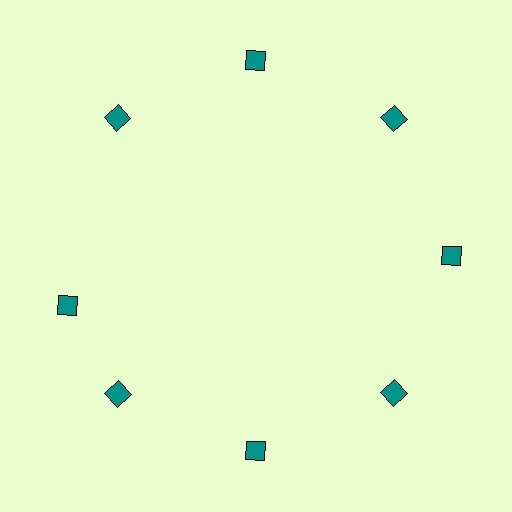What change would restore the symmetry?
The symmetry would be restored by rotating it back into even spacing with its neighbors so that all 8 diamonds sit at equal angles and equal distance from the center.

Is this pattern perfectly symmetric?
No. The 8 teal diamonds are arranged in a ring, but one element near the 9 o'clock position is rotated out of alignment along the ring, breaking the 8-fold rotational symmetry.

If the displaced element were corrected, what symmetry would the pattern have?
It would have 8-fold rotational symmetry — the pattern would map onto itself every 45 degrees.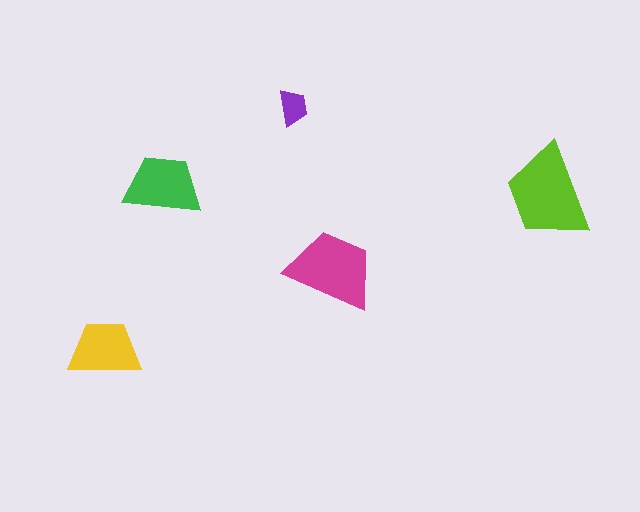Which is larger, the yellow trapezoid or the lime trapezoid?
The lime one.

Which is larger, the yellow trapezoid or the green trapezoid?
The green one.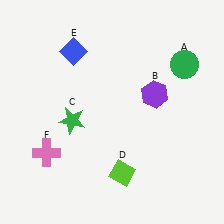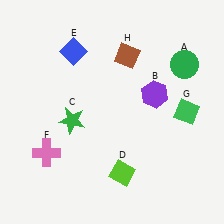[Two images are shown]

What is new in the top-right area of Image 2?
A green diamond (G) was added in the top-right area of Image 2.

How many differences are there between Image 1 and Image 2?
There are 2 differences between the two images.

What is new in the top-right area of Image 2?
A brown diamond (H) was added in the top-right area of Image 2.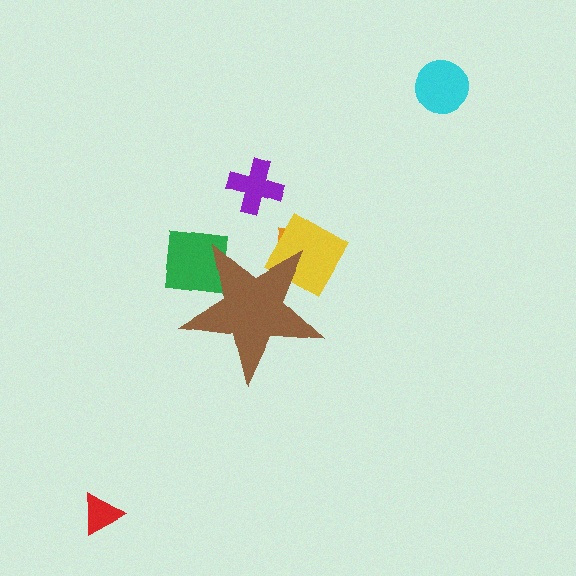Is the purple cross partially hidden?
No, the purple cross is fully visible.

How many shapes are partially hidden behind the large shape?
3 shapes are partially hidden.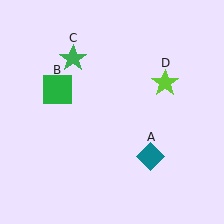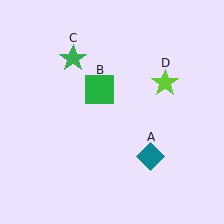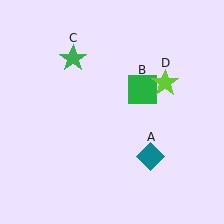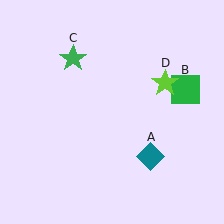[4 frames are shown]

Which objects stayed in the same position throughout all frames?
Teal diamond (object A) and green star (object C) and lime star (object D) remained stationary.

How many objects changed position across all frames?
1 object changed position: green square (object B).